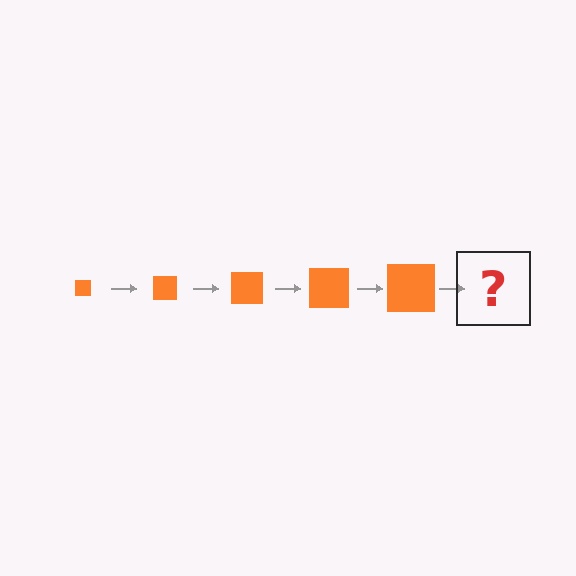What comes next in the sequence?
The next element should be an orange square, larger than the previous one.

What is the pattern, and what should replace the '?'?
The pattern is that the square gets progressively larger each step. The '?' should be an orange square, larger than the previous one.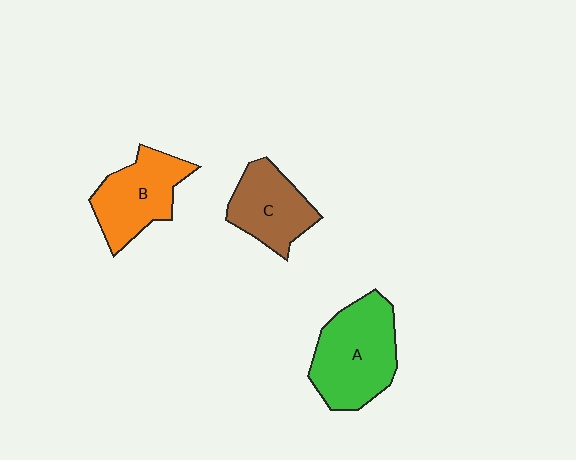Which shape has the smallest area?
Shape C (brown).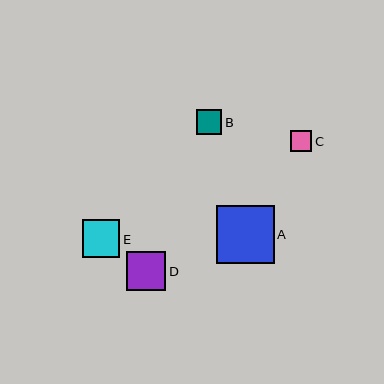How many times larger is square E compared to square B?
Square E is approximately 1.5 times the size of square B.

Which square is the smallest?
Square C is the smallest with a size of approximately 22 pixels.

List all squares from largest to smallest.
From largest to smallest: A, D, E, B, C.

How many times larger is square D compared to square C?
Square D is approximately 1.8 times the size of square C.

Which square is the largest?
Square A is the largest with a size of approximately 58 pixels.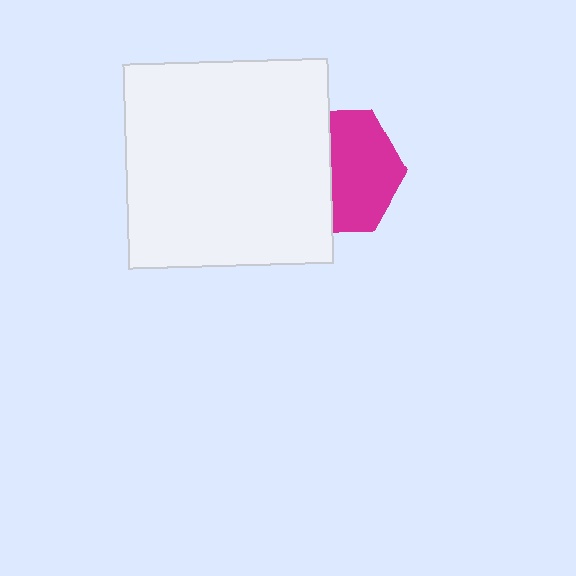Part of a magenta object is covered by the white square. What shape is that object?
It is a hexagon.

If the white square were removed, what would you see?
You would see the complete magenta hexagon.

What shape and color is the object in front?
The object in front is a white square.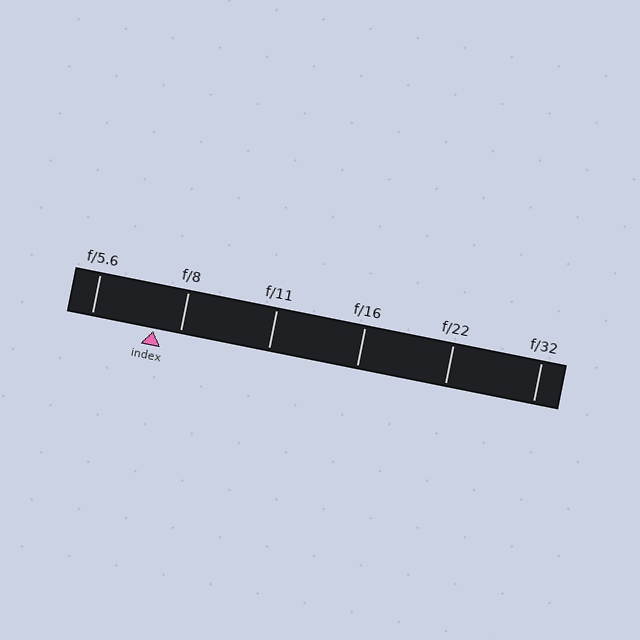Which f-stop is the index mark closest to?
The index mark is closest to f/8.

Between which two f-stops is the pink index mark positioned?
The index mark is between f/5.6 and f/8.